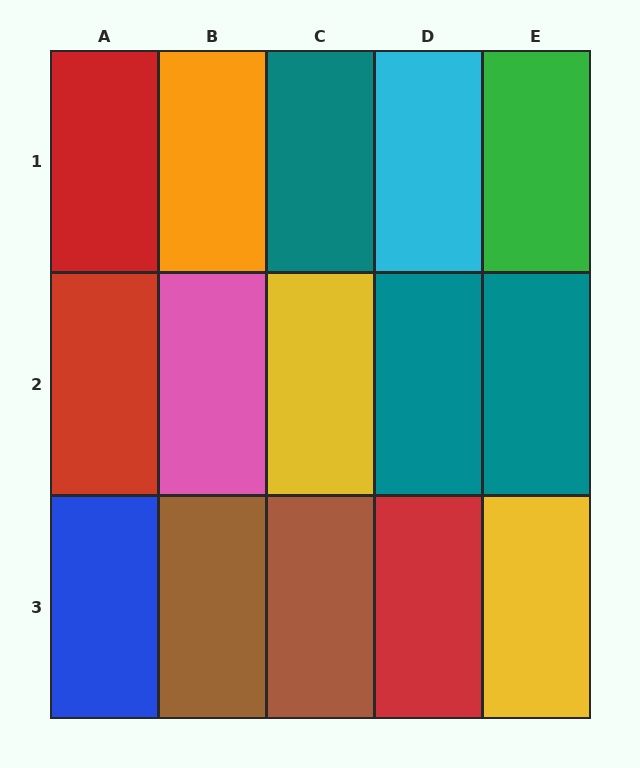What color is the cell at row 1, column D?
Cyan.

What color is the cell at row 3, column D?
Red.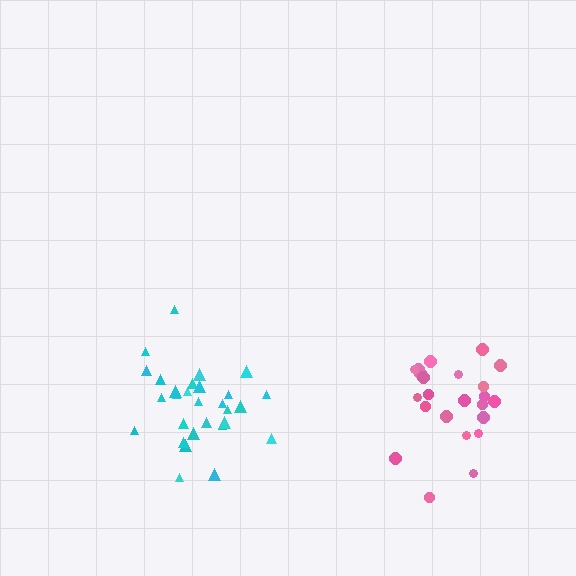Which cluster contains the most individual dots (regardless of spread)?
Cyan (29).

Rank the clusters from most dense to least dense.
cyan, pink.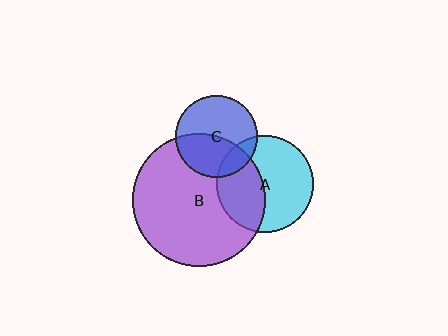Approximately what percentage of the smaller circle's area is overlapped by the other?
Approximately 45%.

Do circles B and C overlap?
Yes.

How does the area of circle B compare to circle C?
Approximately 2.6 times.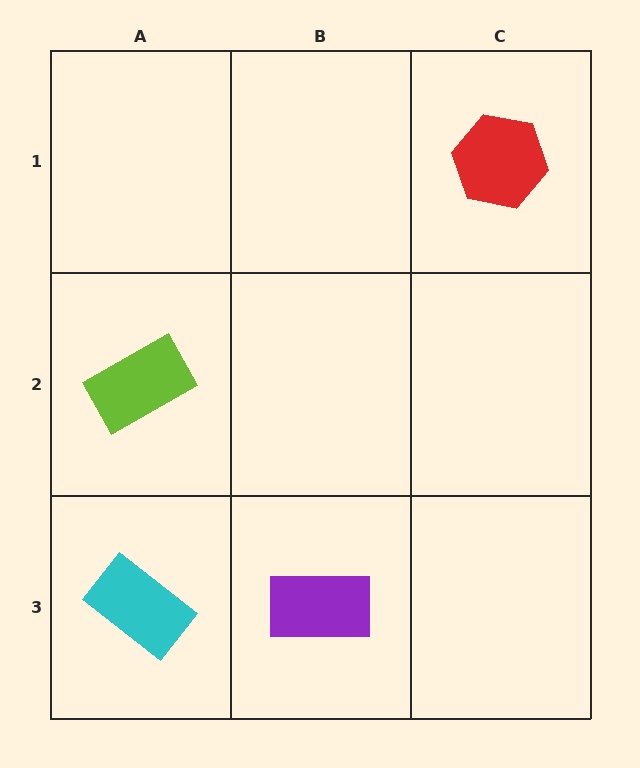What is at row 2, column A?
A lime rectangle.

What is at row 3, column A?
A cyan rectangle.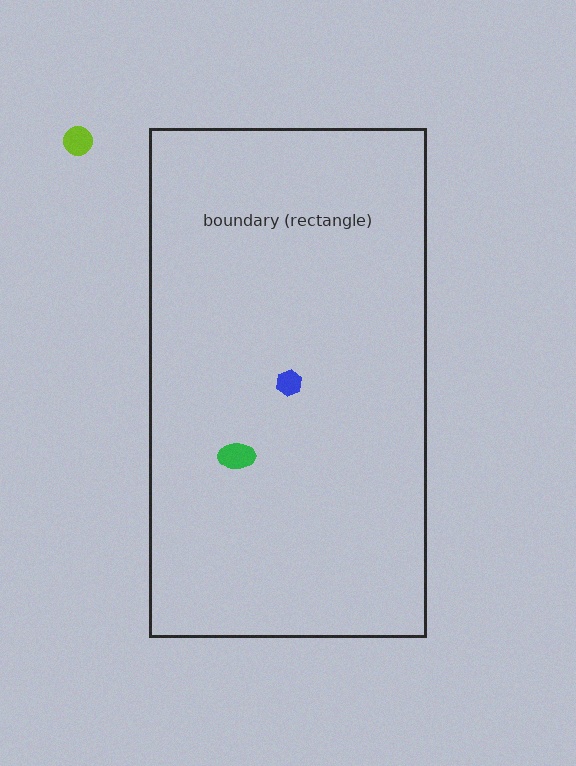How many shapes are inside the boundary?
2 inside, 1 outside.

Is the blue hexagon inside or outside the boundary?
Inside.